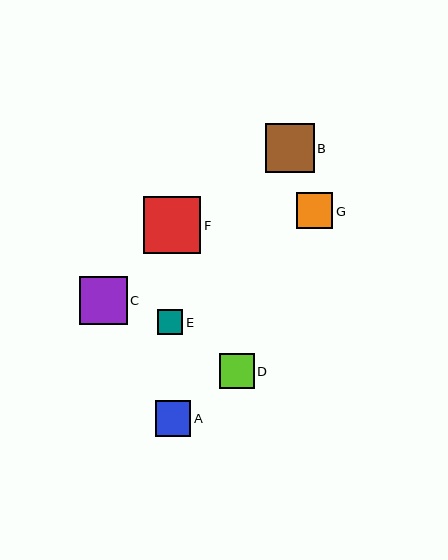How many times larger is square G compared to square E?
Square G is approximately 1.5 times the size of square E.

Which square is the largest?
Square F is the largest with a size of approximately 58 pixels.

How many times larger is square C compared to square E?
Square C is approximately 1.9 times the size of square E.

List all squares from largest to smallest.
From largest to smallest: F, B, C, G, A, D, E.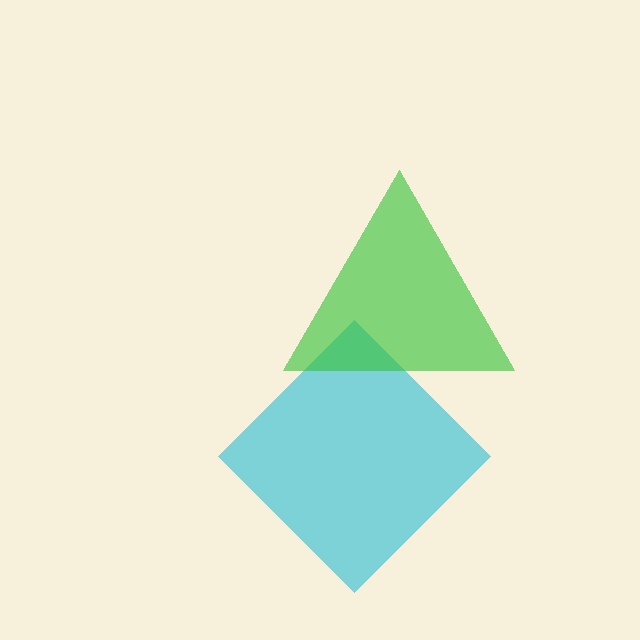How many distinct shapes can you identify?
There are 2 distinct shapes: a cyan diamond, a green triangle.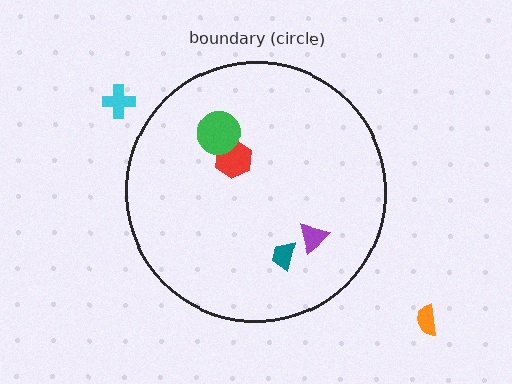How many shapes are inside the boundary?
4 inside, 2 outside.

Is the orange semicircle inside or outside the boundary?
Outside.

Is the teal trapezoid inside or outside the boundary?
Inside.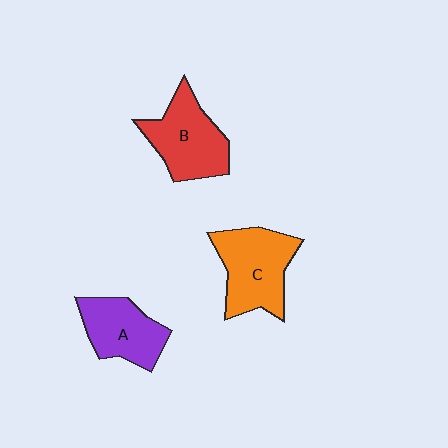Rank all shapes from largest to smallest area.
From largest to smallest: C (orange), B (red), A (purple).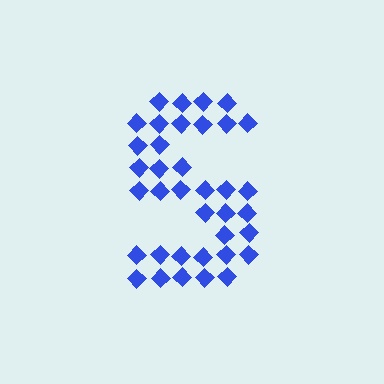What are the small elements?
The small elements are diamonds.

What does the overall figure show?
The overall figure shows the letter S.